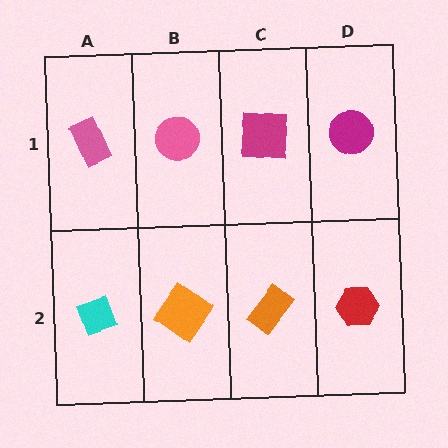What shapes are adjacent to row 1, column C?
An orange rectangle (row 2, column C), a pink circle (row 1, column B), a magenta circle (row 1, column D).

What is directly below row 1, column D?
A red hexagon.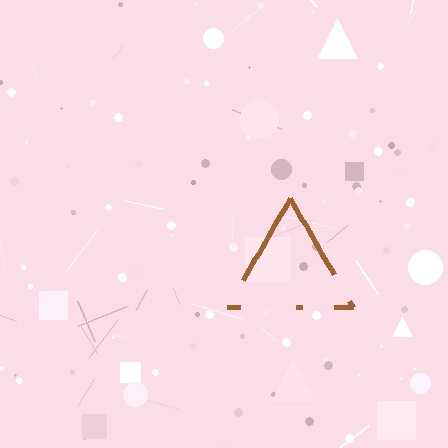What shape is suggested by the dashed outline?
The dashed outline suggests a triangle.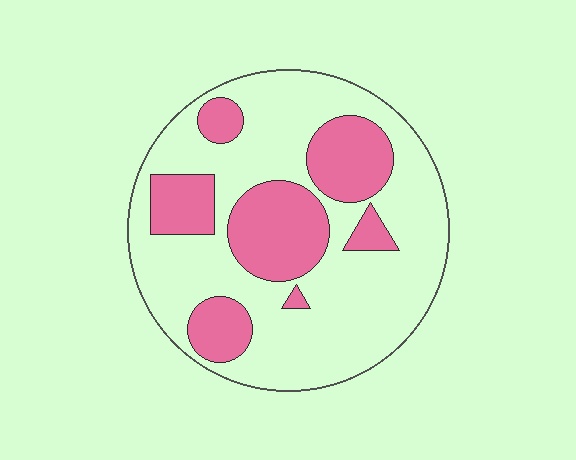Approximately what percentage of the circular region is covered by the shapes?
Approximately 30%.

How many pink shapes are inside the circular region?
7.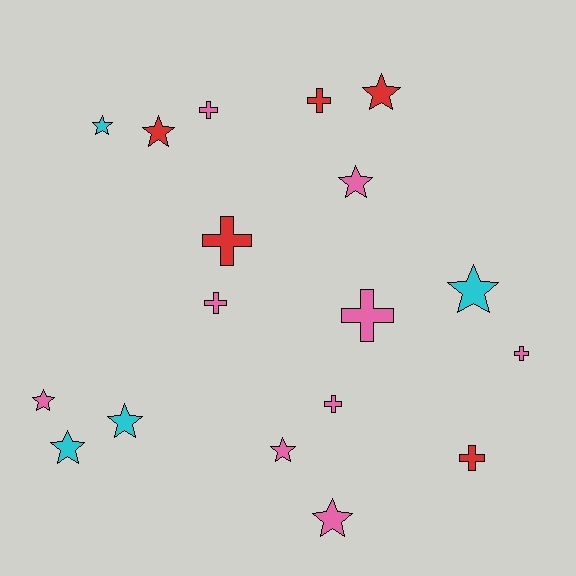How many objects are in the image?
There are 18 objects.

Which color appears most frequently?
Pink, with 9 objects.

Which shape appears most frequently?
Star, with 10 objects.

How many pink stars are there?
There are 4 pink stars.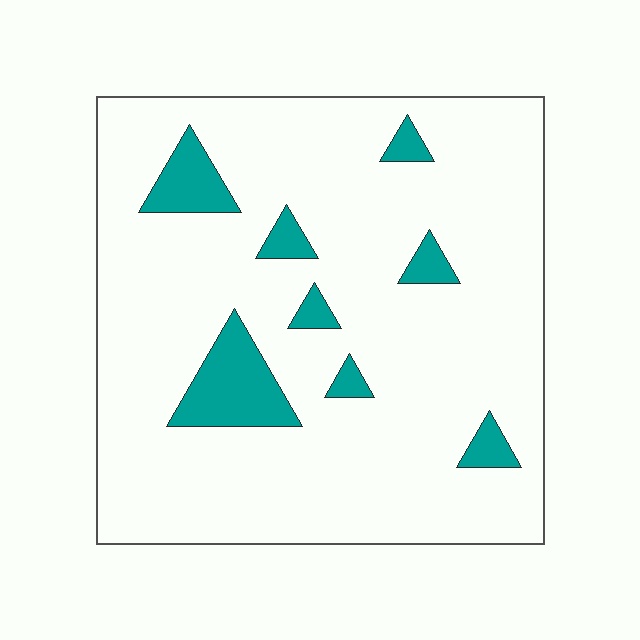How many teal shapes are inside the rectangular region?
8.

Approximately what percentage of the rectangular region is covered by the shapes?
Approximately 10%.